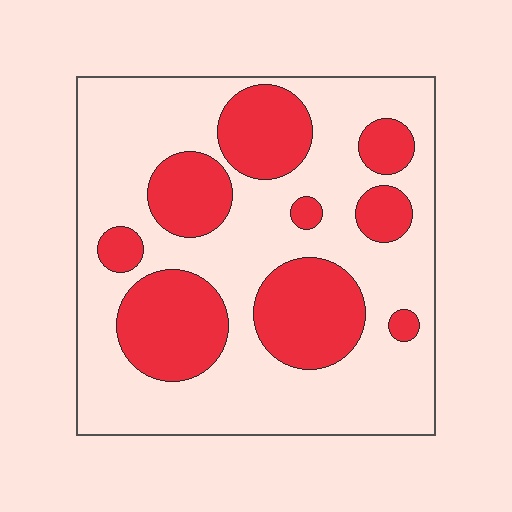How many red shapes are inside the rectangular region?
9.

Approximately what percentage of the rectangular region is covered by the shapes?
Approximately 30%.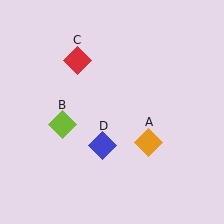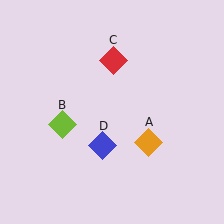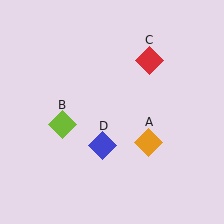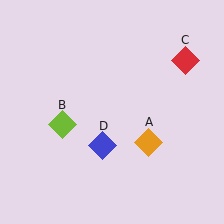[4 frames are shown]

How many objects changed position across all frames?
1 object changed position: red diamond (object C).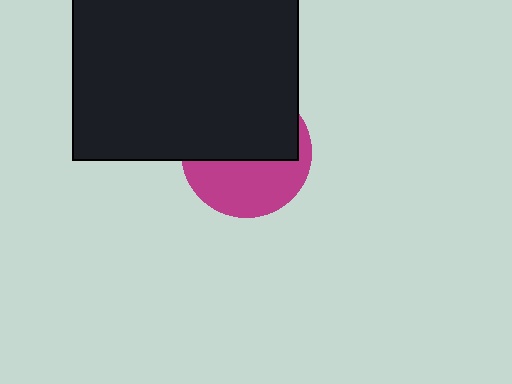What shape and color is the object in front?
The object in front is a black rectangle.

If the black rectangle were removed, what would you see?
You would see the complete magenta circle.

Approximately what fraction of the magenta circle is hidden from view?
Roughly 55% of the magenta circle is hidden behind the black rectangle.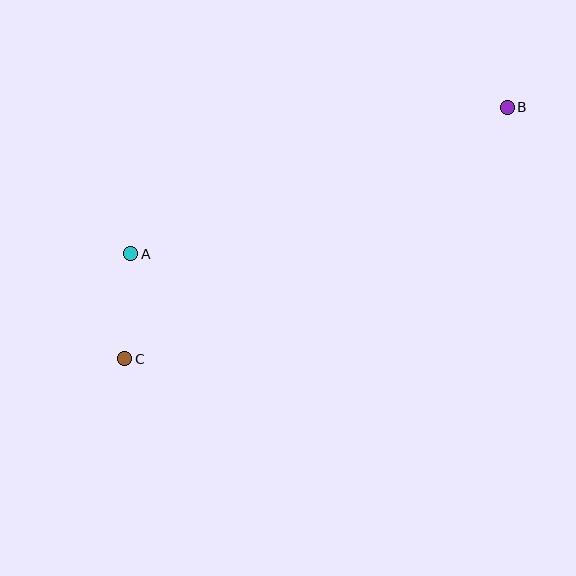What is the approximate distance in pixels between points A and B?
The distance between A and B is approximately 404 pixels.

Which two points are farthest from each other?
Points B and C are farthest from each other.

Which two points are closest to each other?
Points A and C are closest to each other.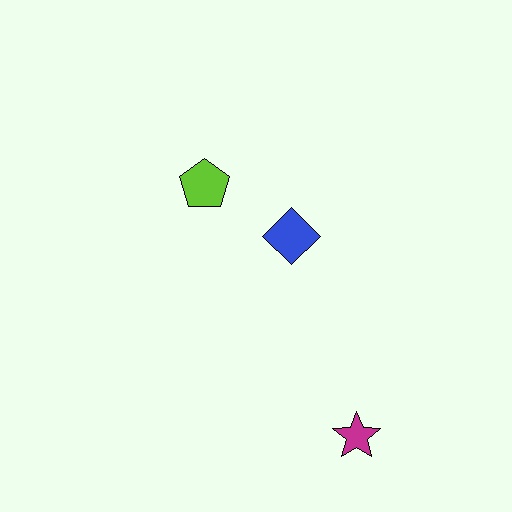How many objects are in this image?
There are 3 objects.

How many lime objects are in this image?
There is 1 lime object.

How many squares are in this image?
There are no squares.